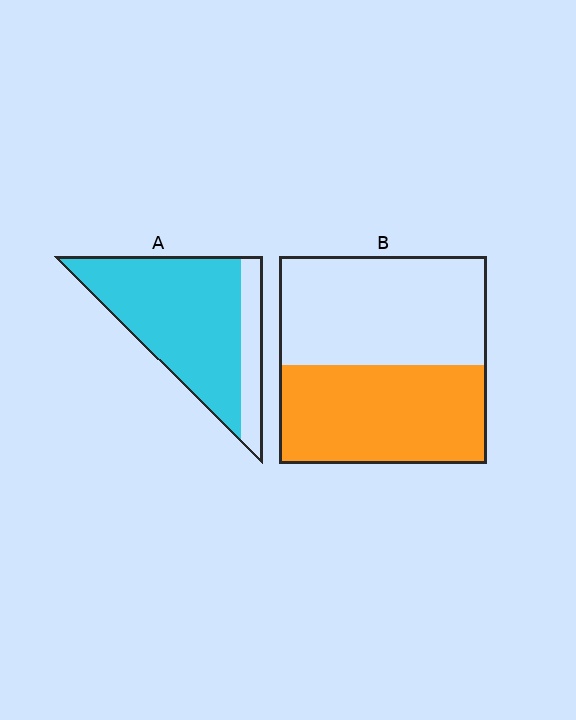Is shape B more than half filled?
Roughly half.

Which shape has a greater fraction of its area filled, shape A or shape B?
Shape A.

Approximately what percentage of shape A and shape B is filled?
A is approximately 80% and B is approximately 50%.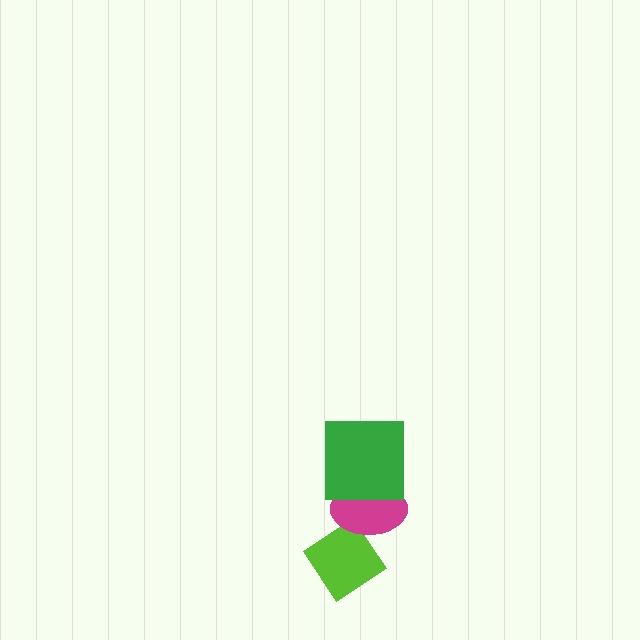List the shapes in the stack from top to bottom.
From top to bottom: the green square, the magenta ellipse, the lime diamond.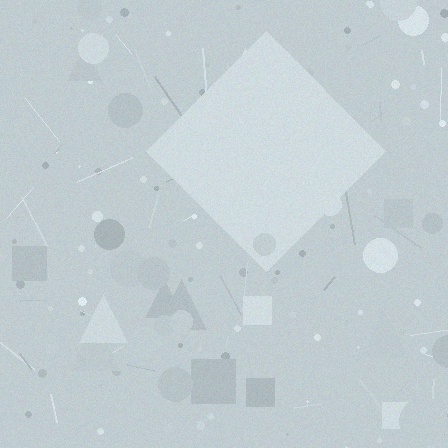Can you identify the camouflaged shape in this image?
The camouflaged shape is a diamond.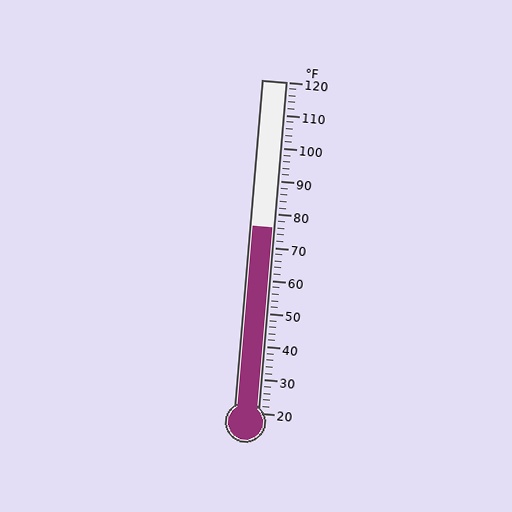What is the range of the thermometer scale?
The thermometer scale ranges from 20°F to 120°F.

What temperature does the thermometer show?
The thermometer shows approximately 76°F.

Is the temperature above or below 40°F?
The temperature is above 40°F.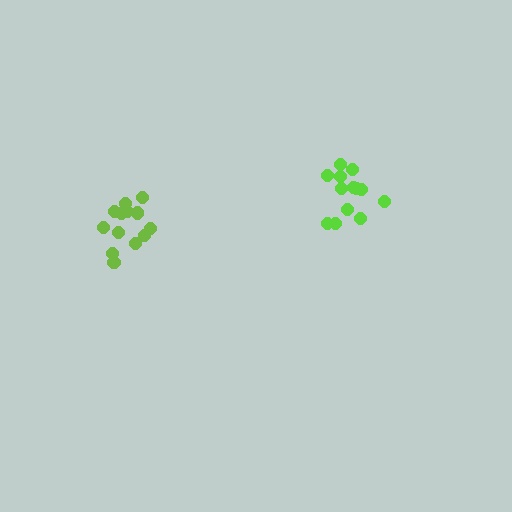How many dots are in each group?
Group 1: 13 dots, Group 2: 13 dots (26 total).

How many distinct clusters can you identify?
There are 2 distinct clusters.